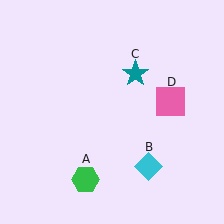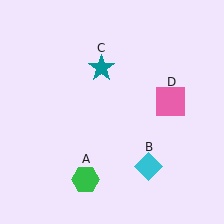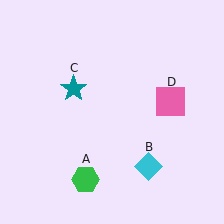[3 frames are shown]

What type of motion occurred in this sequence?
The teal star (object C) rotated counterclockwise around the center of the scene.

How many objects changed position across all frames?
1 object changed position: teal star (object C).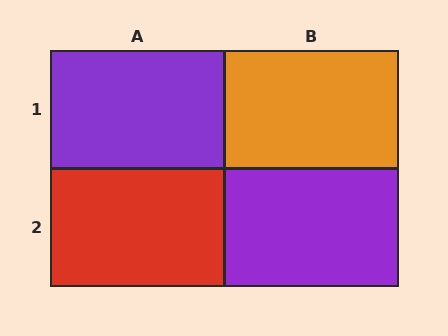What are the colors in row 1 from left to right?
Purple, orange.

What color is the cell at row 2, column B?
Purple.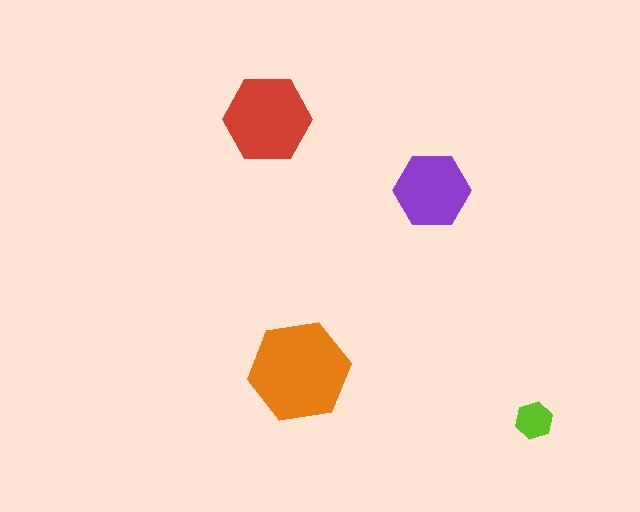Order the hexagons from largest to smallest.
the orange one, the red one, the purple one, the lime one.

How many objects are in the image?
There are 4 objects in the image.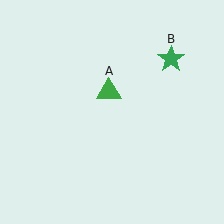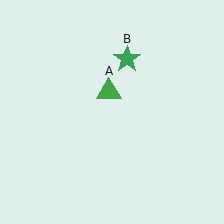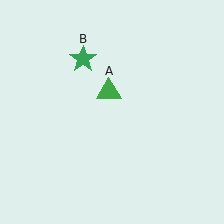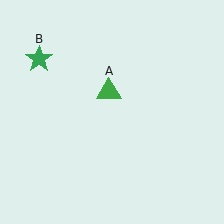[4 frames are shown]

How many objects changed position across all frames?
1 object changed position: green star (object B).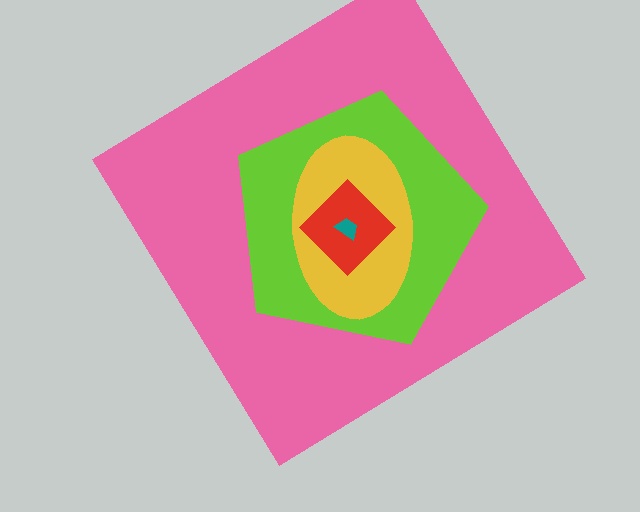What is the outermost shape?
The pink diamond.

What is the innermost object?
The teal trapezoid.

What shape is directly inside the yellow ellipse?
The red diamond.